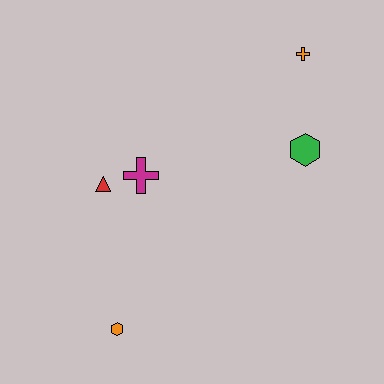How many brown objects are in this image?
There are no brown objects.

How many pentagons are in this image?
There are no pentagons.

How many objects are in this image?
There are 5 objects.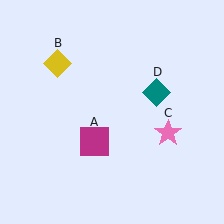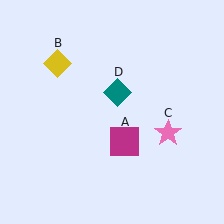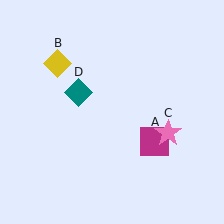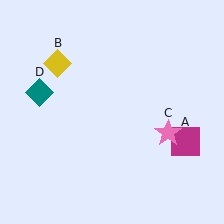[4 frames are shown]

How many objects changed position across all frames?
2 objects changed position: magenta square (object A), teal diamond (object D).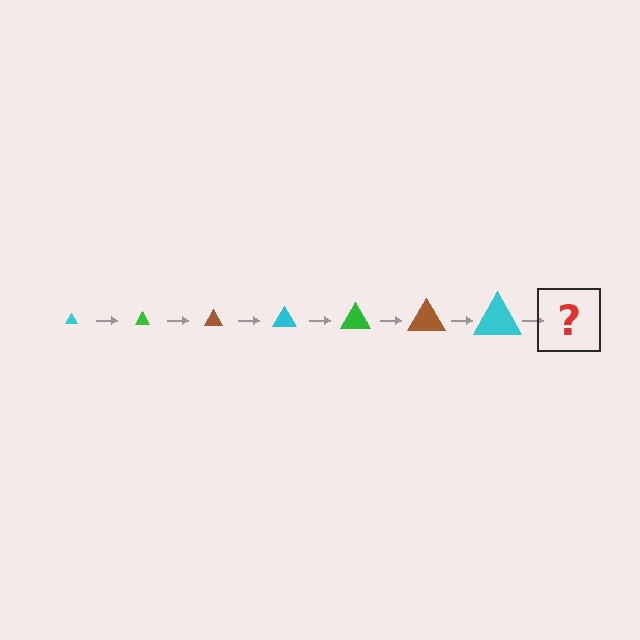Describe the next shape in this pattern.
It should be a green triangle, larger than the previous one.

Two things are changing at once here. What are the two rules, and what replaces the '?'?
The two rules are that the triangle grows larger each step and the color cycles through cyan, green, and brown. The '?' should be a green triangle, larger than the previous one.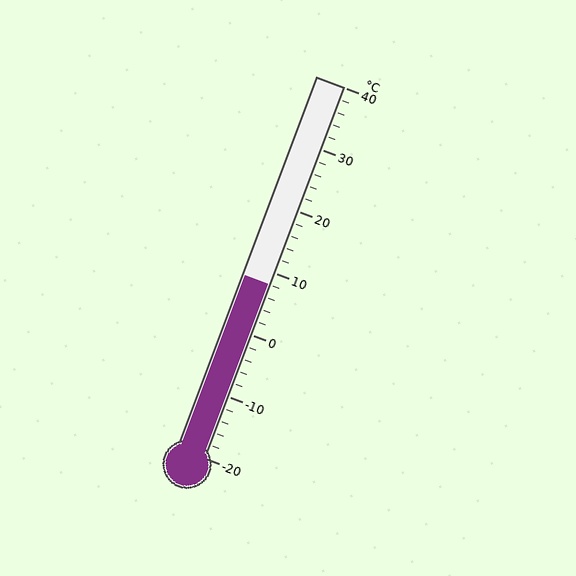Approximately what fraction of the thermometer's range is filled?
The thermometer is filled to approximately 45% of its range.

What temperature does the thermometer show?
The thermometer shows approximately 8°C.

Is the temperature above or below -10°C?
The temperature is above -10°C.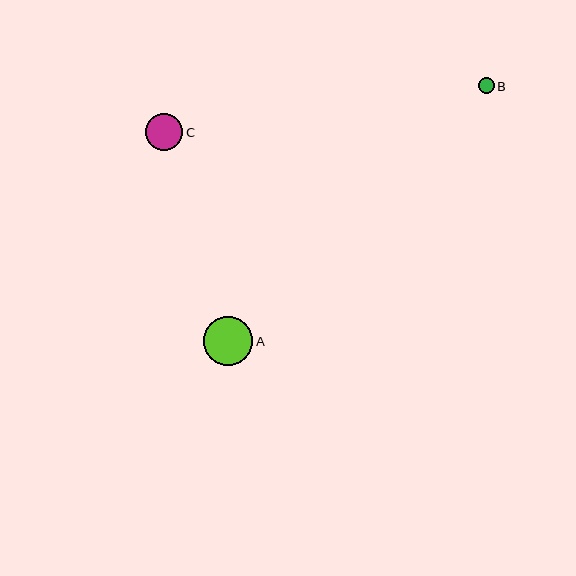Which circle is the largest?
Circle A is the largest with a size of approximately 49 pixels.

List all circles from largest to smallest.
From largest to smallest: A, C, B.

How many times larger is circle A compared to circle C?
Circle A is approximately 1.3 times the size of circle C.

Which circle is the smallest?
Circle B is the smallest with a size of approximately 15 pixels.